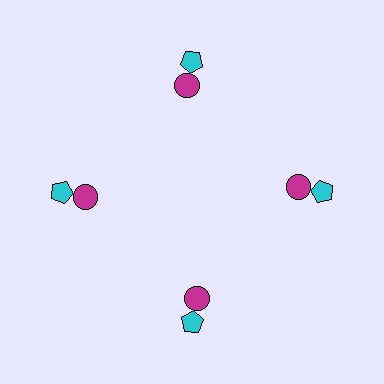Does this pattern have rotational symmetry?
Yes, this pattern has 4-fold rotational symmetry. It looks the same after rotating 90 degrees around the center.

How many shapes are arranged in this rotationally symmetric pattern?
There are 8 shapes, arranged in 4 groups of 2.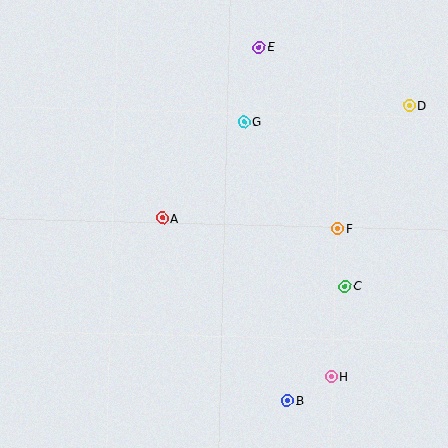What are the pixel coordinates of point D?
Point D is at (409, 105).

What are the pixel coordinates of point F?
Point F is at (338, 229).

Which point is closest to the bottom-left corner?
Point A is closest to the bottom-left corner.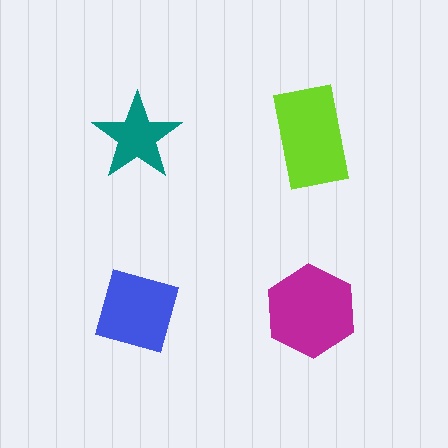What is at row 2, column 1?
A blue diamond.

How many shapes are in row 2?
2 shapes.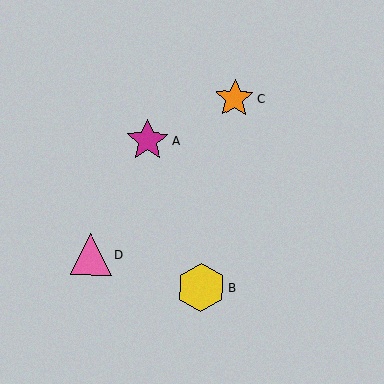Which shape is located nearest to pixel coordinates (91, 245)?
The pink triangle (labeled D) at (91, 254) is nearest to that location.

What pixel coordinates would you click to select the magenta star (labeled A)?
Click at (147, 141) to select the magenta star A.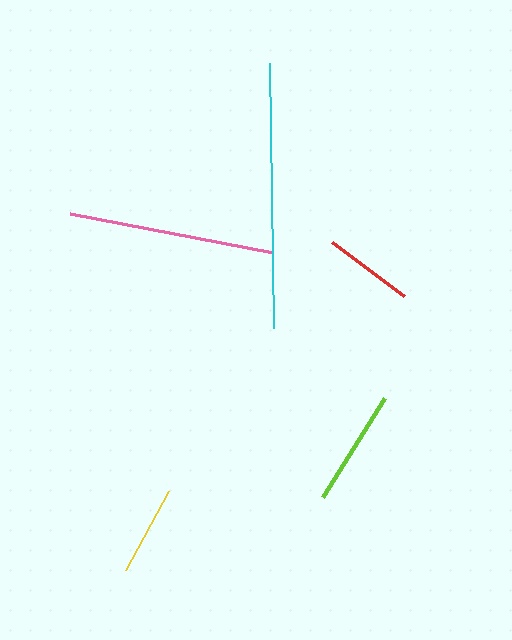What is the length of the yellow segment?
The yellow segment is approximately 91 pixels long.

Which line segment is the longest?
The cyan line is the longest at approximately 266 pixels.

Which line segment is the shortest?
The red line is the shortest at approximately 90 pixels.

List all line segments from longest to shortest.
From longest to shortest: cyan, pink, lime, yellow, red.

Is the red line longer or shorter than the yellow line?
The yellow line is longer than the red line.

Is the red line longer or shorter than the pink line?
The pink line is longer than the red line.